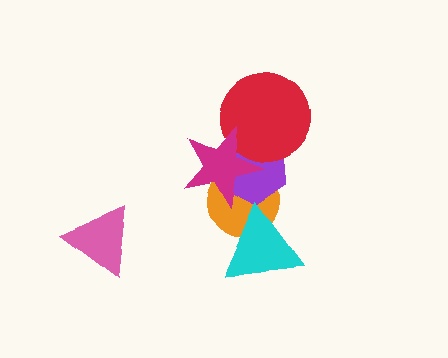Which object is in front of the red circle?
The magenta star is in front of the red circle.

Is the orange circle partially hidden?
Yes, it is partially covered by another shape.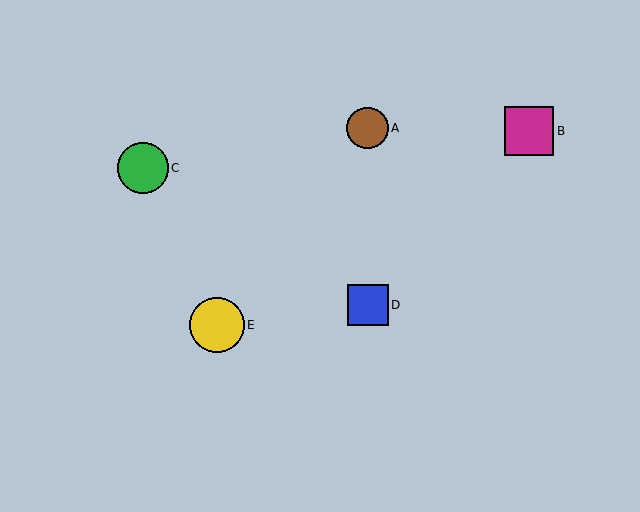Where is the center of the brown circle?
The center of the brown circle is at (368, 128).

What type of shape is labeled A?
Shape A is a brown circle.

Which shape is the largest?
The yellow circle (labeled E) is the largest.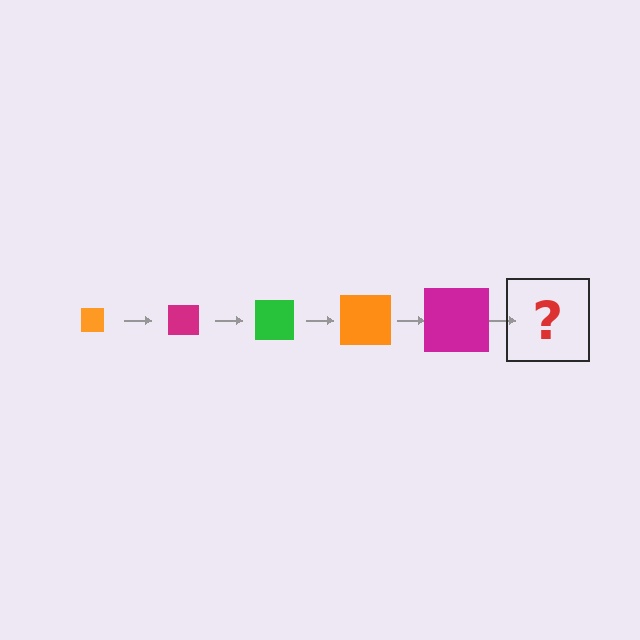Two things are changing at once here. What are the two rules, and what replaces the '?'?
The two rules are that the square grows larger each step and the color cycles through orange, magenta, and green. The '?' should be a green square, larger than the previous one.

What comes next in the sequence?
The next element should be a green square, larger than the previous one.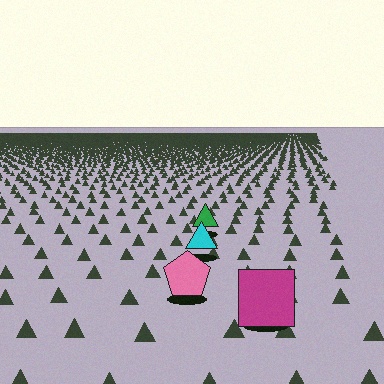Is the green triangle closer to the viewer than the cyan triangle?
No. The cyan triangle is closer — you can tell from the texture gradient: the ground texture is coarser near it.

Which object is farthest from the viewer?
The green triangle is farthest from the viewer. It appears smaller and the ground texture around it is denser.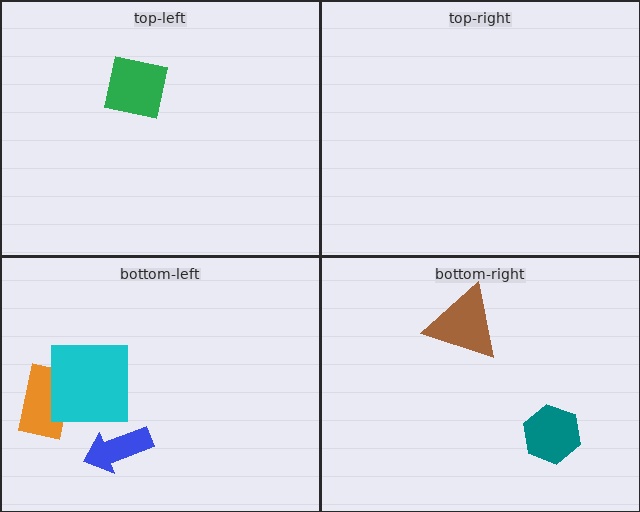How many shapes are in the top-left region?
1.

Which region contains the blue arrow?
The bottom-left region.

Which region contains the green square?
The top-left region.